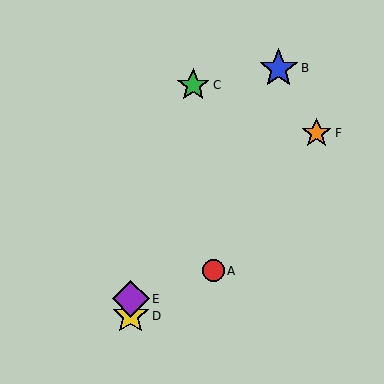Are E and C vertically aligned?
No, E is at x≈131 and C is at x≈193.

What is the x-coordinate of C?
Object C is at x≈193.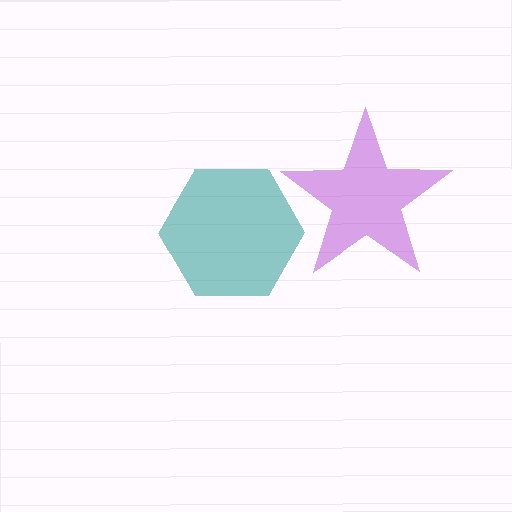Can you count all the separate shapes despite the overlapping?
Yes, there are 2 separate shapes.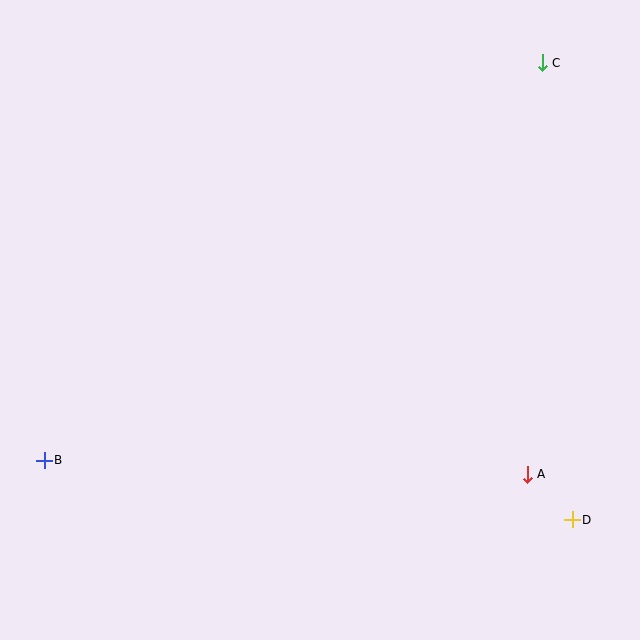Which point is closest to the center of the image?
Point A at (527, 474) is closest to the center.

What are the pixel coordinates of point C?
Point C is at (542, 63).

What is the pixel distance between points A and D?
The distance between A and D is 64 pixels.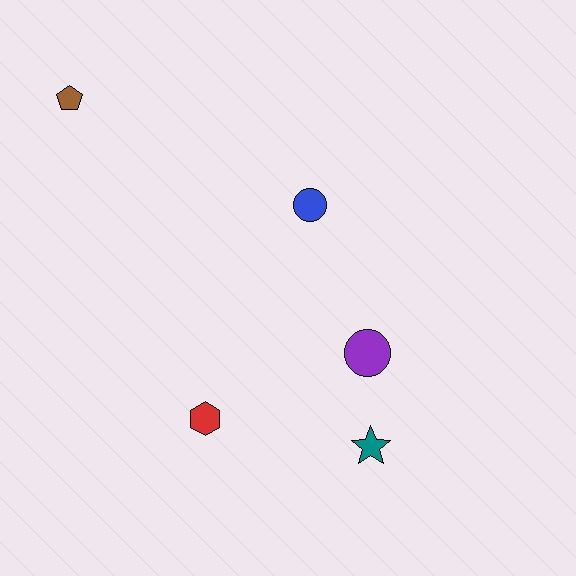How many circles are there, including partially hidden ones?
There are 2 circles.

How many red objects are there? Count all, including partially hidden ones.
There is 1 red object.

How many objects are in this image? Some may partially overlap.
There are 5 objects.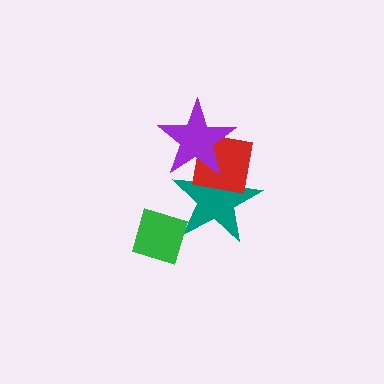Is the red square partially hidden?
Yes, it is partially covered by another shape.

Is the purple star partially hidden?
No, no other shape covers it.